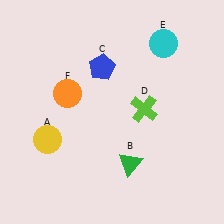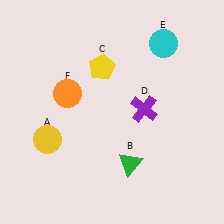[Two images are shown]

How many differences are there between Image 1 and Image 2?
There are 2 differences between the two images.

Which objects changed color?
C changed from blue to yellow. D changed from lime to purple.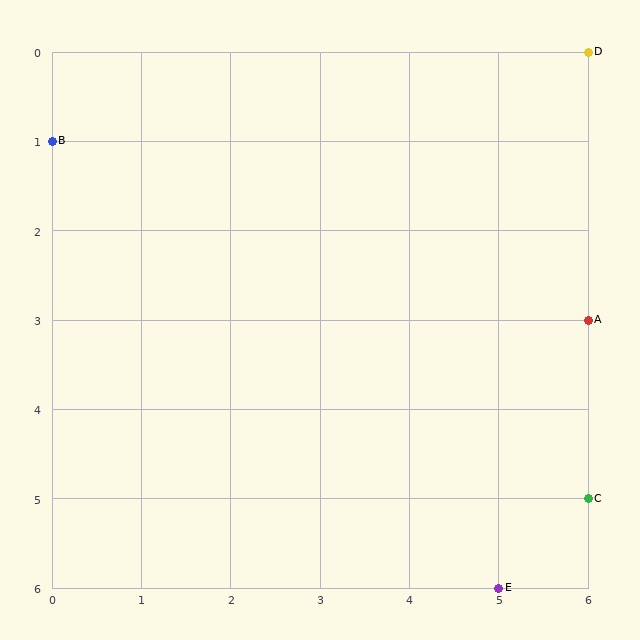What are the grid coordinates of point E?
Point E is at grid coordinates (5, 6).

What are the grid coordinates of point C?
Point C is at grid coordinates (6, 5).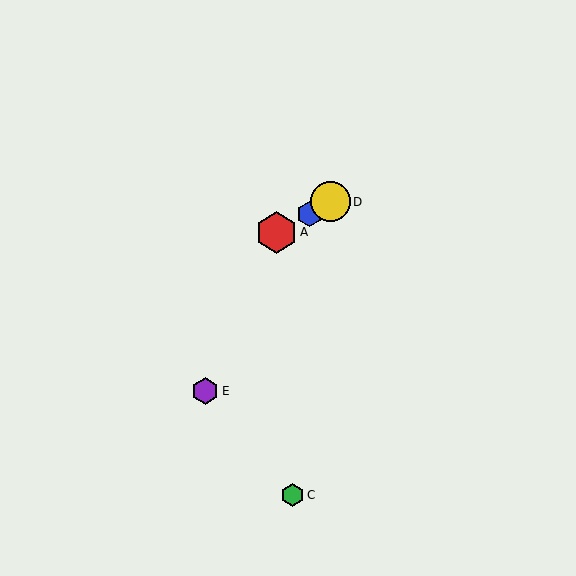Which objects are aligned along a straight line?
Objects A, B, D are aligned along a straight line.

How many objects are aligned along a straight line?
3 objects (A, B, D) are aligned along a straight line.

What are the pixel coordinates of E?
Object E is at (205, 391).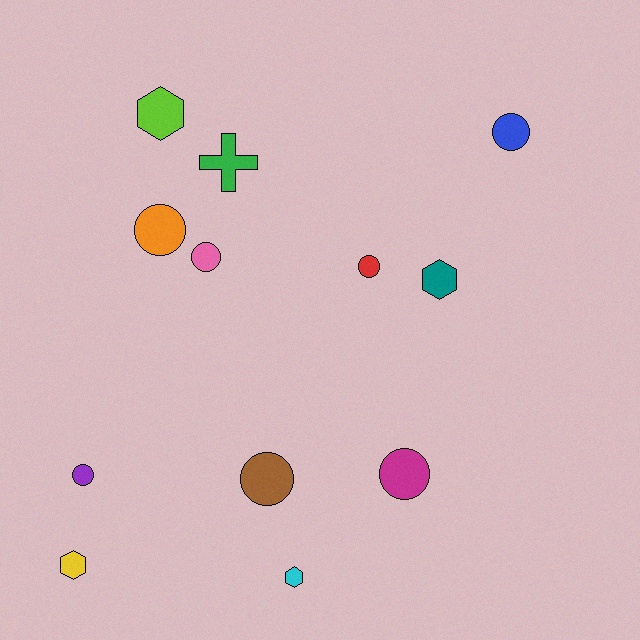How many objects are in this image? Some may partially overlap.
There are 12 objects.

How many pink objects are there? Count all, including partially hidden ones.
There is 1 pink object.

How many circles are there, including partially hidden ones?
There are 7 circles.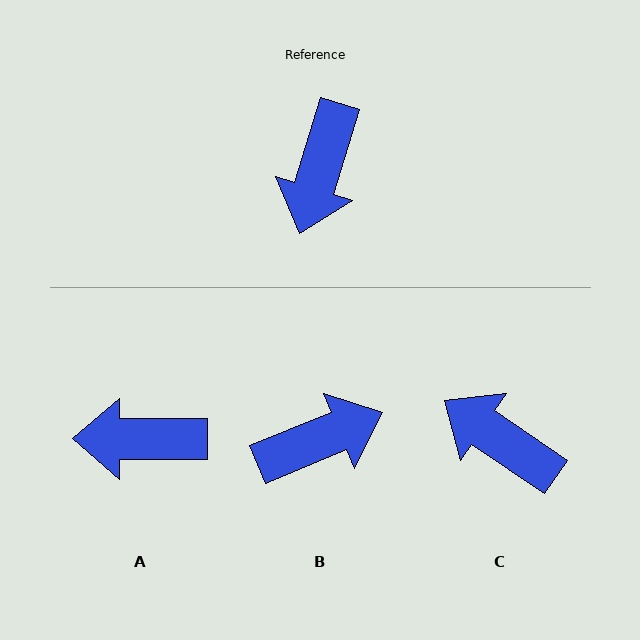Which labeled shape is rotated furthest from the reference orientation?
B, about 130 degrees away.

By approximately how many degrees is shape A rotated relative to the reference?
Approximately 73 degrees clockwise.